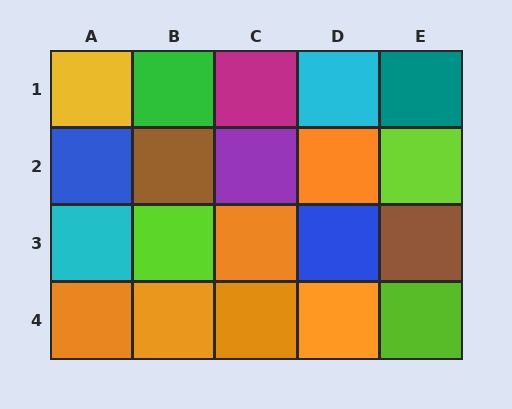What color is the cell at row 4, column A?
Orange.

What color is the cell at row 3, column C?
Orange.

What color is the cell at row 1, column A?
Yellow.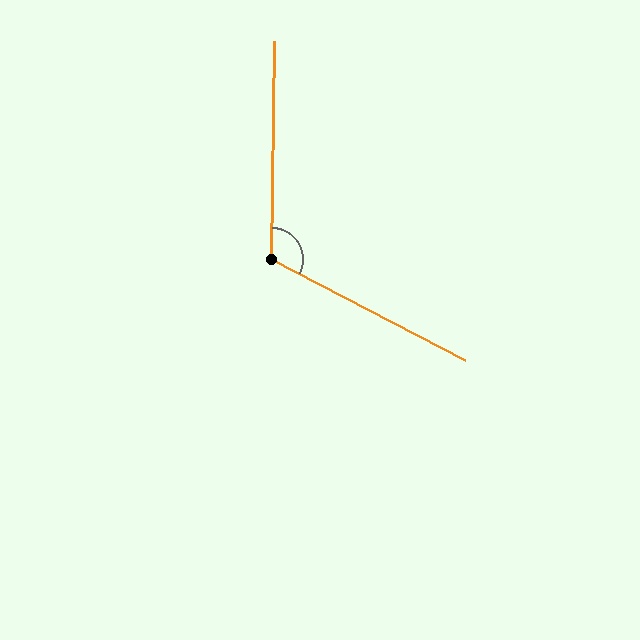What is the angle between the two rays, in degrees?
Approximately 117 degrees.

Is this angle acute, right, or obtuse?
It is obtuse.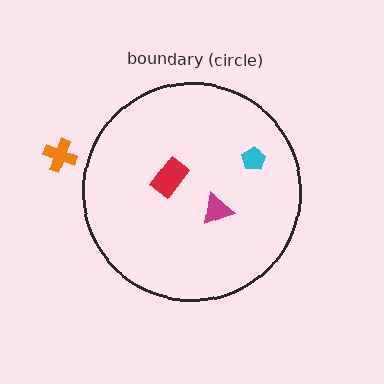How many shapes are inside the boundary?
3 inside, 1 outside.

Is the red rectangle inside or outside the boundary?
Inside.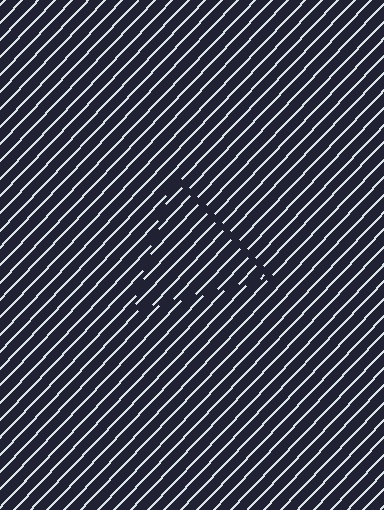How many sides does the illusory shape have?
3 sides — the line-ends trace a triangle.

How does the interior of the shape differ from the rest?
The interior of the shape contains the same grating, shifted by half a period — the contour is defined by the phase discontinuity where line-ends from the inner and outer gratings abut.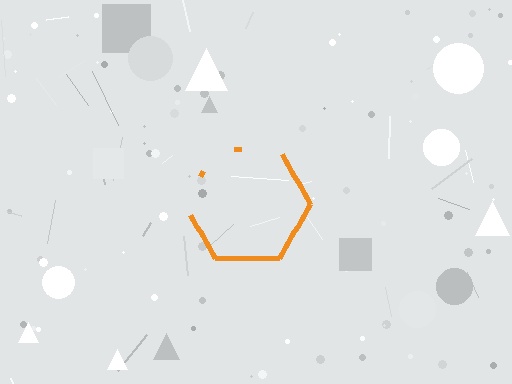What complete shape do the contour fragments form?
The contour fragments form a hexagon.